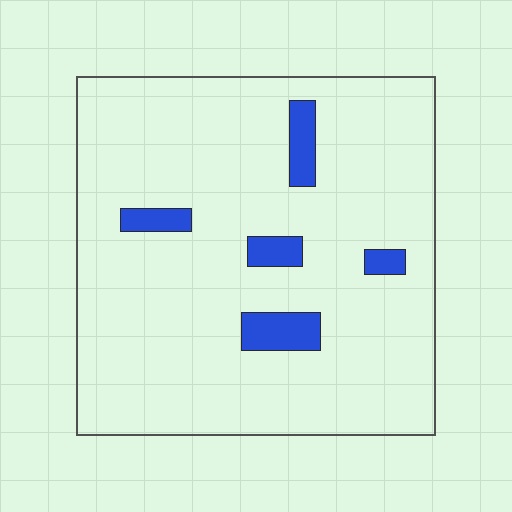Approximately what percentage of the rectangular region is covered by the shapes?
Approximately 10%.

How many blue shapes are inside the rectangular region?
5.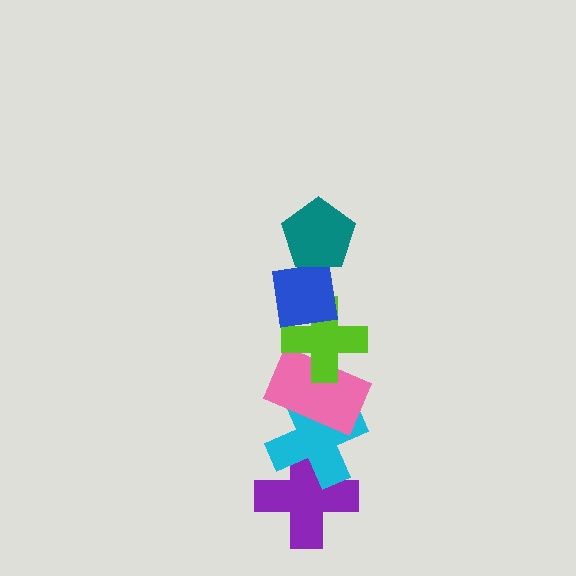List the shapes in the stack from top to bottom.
From top to bottom: the teal pentagon, the blue square, the lime cross, the pink rectangle, the cyan cross, the purple cross.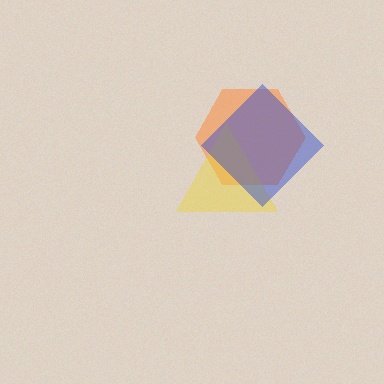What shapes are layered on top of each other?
The layered shapes are: an orange hexagon, a yellow triangle, a blue diamond.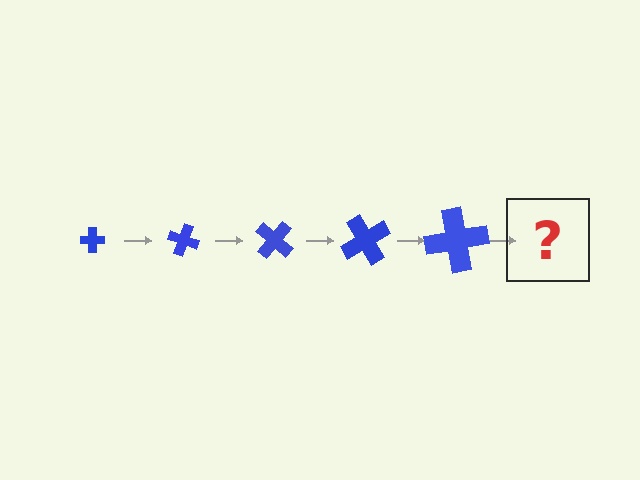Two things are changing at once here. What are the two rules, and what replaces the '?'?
The two rules are that the cross grows larger each step and it rotates 20 degrees each step. The '?' should be a cross, larger than the previous one and rotated 100 degrees from the start.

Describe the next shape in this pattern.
It should be a cross, larger than the previous one and rotated 100 degrees from the start.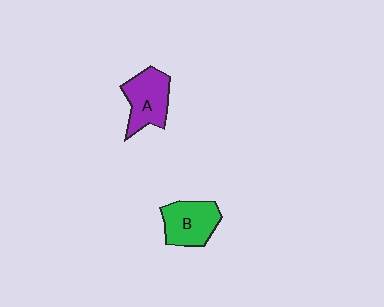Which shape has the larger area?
Shape A (purple).